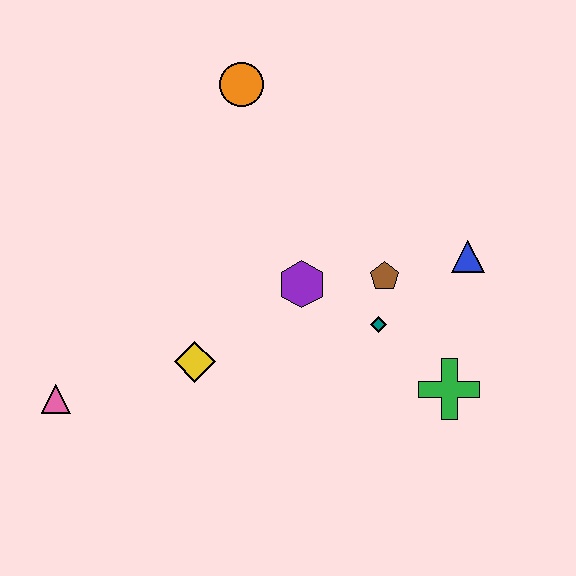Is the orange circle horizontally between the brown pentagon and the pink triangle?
Yes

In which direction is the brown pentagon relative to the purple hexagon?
The brown pentagon is to the right of the purple hexagon.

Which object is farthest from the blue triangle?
The pink triangle is farthest from the blue triangle.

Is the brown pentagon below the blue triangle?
Yes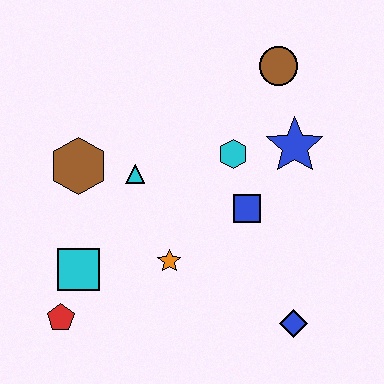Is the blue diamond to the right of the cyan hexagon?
Yes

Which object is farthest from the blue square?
The red pentagon is farthest from the blue square.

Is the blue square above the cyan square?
Yes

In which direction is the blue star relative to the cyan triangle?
The blue star is to the right of the cyan triangle.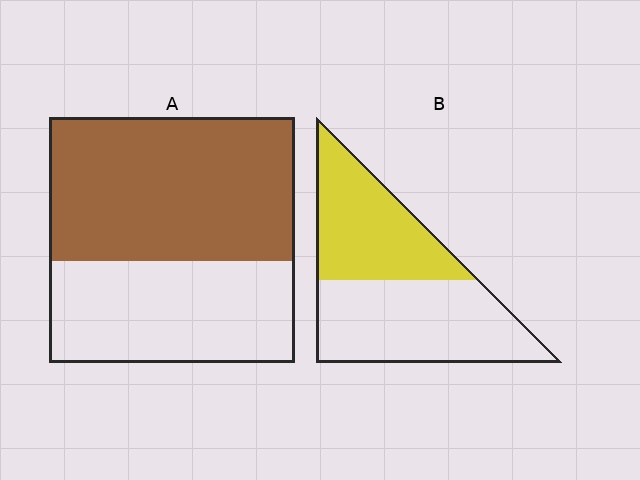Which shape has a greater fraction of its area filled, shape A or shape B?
Shape A.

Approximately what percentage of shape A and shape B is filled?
A is approximately 60% and B is approximately 45%.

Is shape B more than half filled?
No.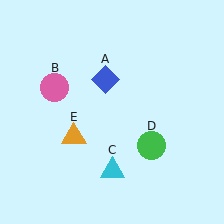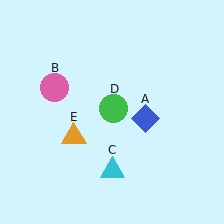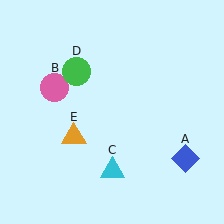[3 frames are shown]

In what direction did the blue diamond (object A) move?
The blue diamond (object A) moved down and to the right.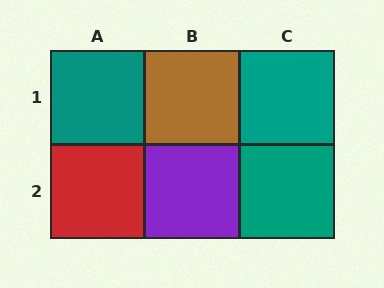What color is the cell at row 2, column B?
Purple.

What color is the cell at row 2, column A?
Red.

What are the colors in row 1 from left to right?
Teal, brown, teal.